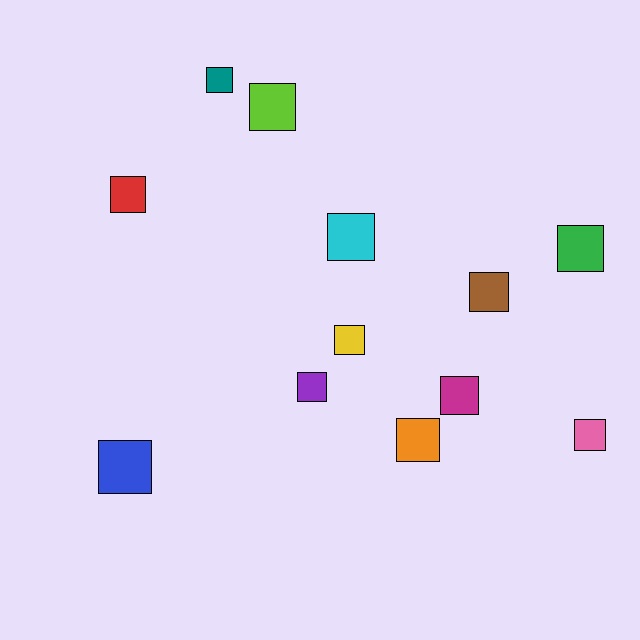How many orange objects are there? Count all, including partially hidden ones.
There is 1 orange object.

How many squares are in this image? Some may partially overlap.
There are 12 squares.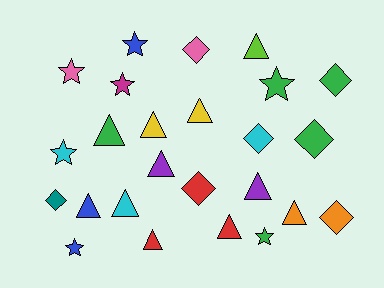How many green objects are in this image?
There are 5 green objects.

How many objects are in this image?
There are 25 objects.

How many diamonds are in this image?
There are 7 diamonds.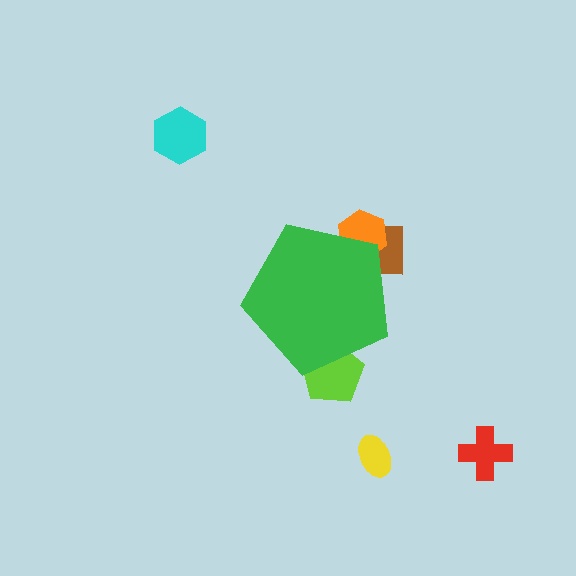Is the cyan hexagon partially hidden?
No, the cyan hexagon is fully visible.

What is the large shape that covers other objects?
A green pentagon.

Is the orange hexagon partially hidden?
Yes, the orange hexagon is partially hidden behind the green pentagon.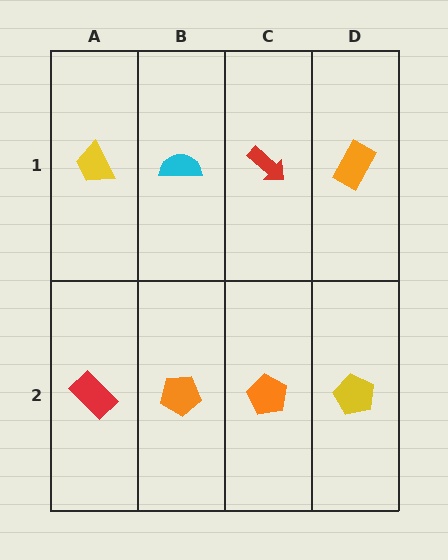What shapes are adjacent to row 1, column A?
A red rectangle (row 2, column A), a cyan semicircle (row 1, column B).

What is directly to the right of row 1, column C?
An orange rectangle.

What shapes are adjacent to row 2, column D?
An orange rectangle (row 1, column D), an orange pentagon (row 2, column C).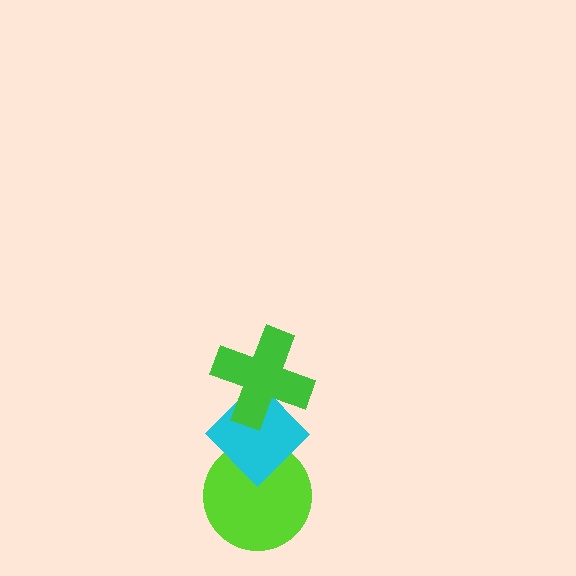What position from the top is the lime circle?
The lime circle is 3rd from the top.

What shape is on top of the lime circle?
The cyan diamond is on top of the lime circle.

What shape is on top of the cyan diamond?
The green cross is on top of the cyan diamond.